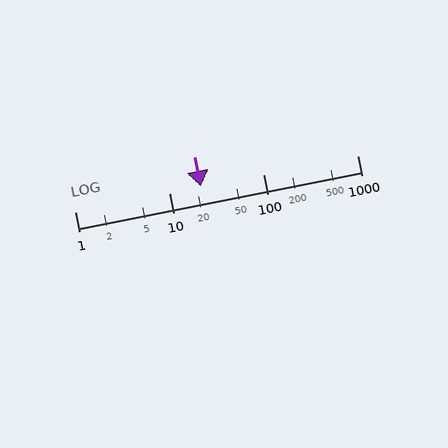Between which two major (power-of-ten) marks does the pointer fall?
The pointer is between 10 and 100.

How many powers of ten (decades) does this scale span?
The scale spans 3 decades, from 1 to 1000.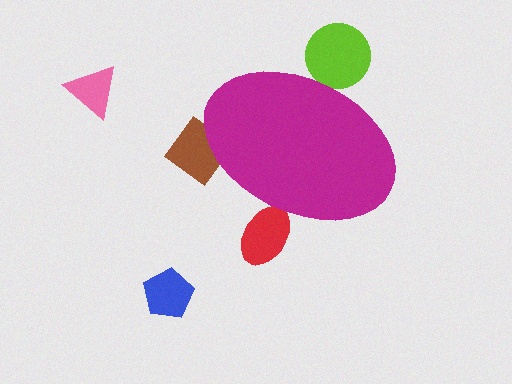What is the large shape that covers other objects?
A magenta ellipse.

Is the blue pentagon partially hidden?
No, the blue pentagon is fully visible.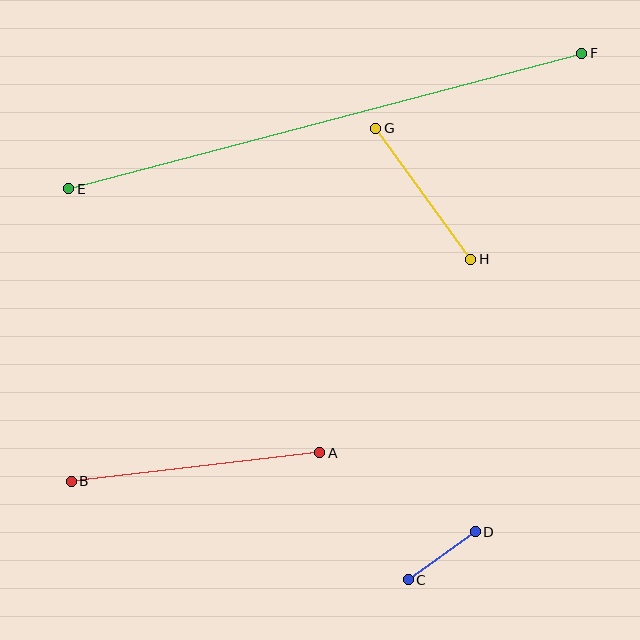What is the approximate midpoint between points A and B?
The midpoint is at approximately (195, 467) pixels.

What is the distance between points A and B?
The distance is approximately 250 pixels.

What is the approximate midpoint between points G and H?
The midpoint is at approximately (423, 194) pixels.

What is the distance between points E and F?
The distance is approximately 531 pixels.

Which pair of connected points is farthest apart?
Points E and F are farthest apart.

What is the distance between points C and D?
The distance is approximately 83 pixels.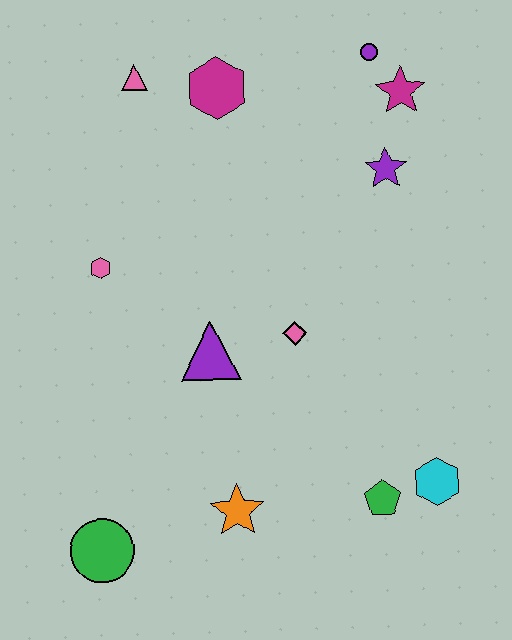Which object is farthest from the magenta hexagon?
The green circle is farthest from the magenta hexagon.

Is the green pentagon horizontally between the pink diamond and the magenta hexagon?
No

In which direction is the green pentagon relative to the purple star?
The green pentagon is below the purple star.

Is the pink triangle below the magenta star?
No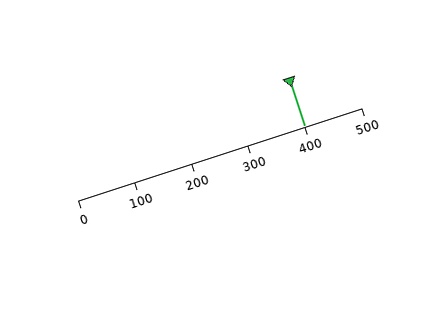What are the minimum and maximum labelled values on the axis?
The axis runs from 0 to 500.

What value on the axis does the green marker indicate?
The marker indicates approximately 400.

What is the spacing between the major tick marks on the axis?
The major ticks are spaced 100 apart.